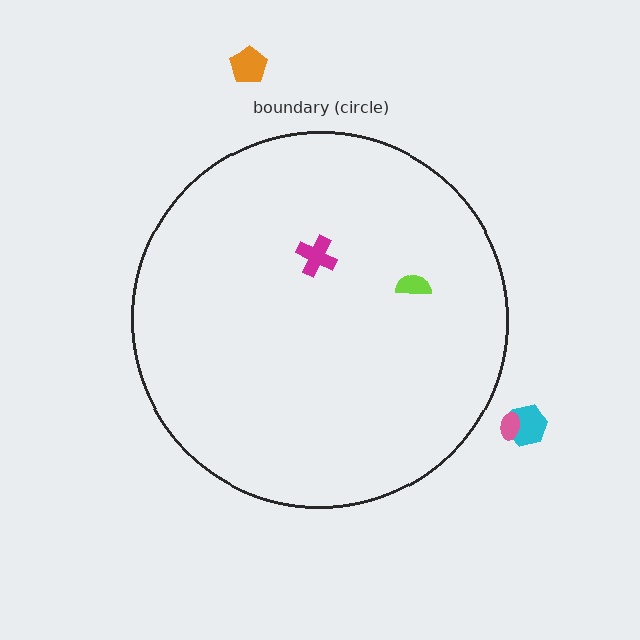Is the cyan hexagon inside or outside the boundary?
Outside.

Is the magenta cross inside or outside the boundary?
Inside.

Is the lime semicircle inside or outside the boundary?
Inside.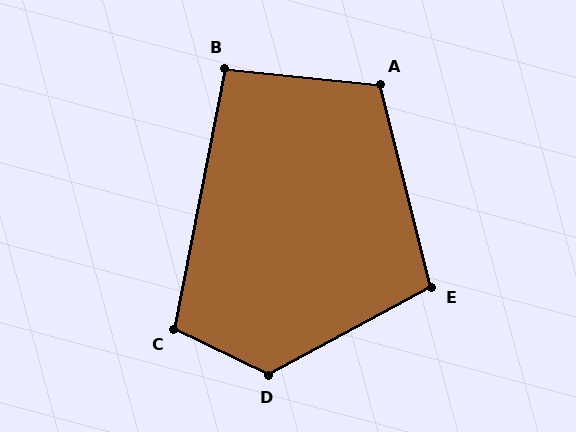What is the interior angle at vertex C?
Approximately 105 degrees (obtuse).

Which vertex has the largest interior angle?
D, at approximately 126 degrees.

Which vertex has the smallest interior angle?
B, at approximately 95 degrees.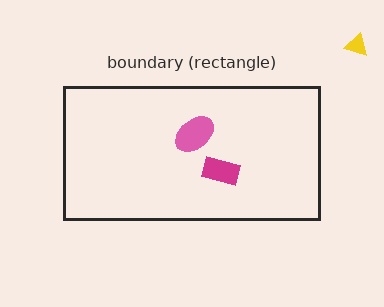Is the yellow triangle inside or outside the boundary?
Outside.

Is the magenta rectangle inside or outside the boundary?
Inside.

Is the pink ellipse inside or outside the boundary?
Inside.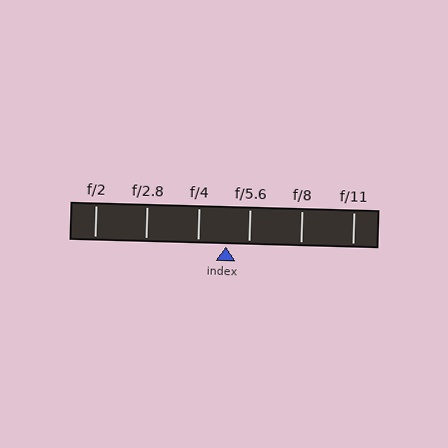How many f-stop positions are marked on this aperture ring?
There are 6 f-stop positions marked.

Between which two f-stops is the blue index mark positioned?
The index mark is between f/4 and f/5.6.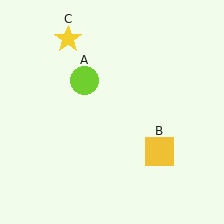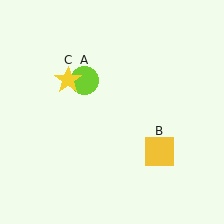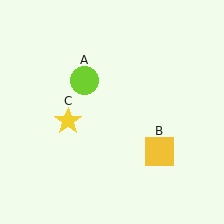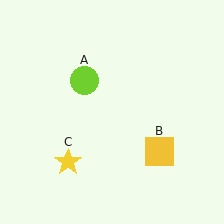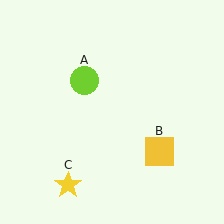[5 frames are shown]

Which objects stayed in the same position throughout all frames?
Lime circle (object A) and yellow square (object B) remained stationary.